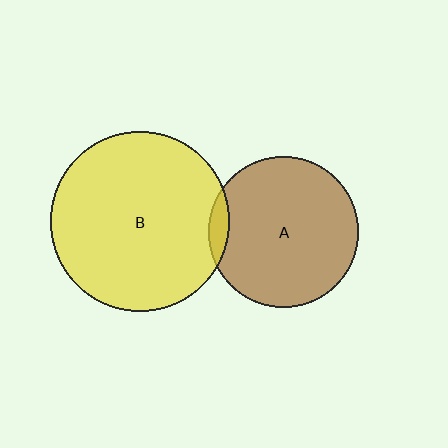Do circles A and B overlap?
Yes.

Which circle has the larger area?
Circle B (yellow).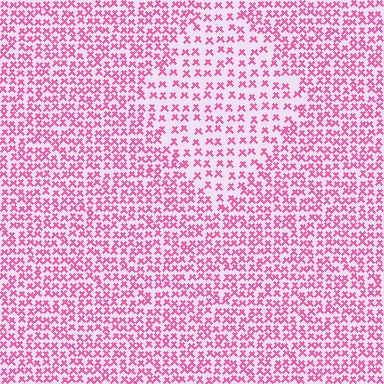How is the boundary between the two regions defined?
The boundary is defined by a change in element density (approximately 1.7x ratio). All elements are the same color, size, and shape.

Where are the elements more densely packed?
The elements are more densely packed outside the diamond boundary.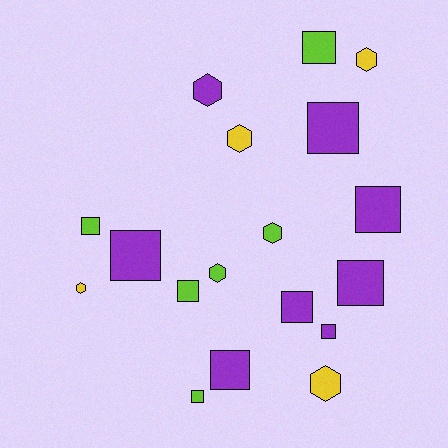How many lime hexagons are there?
There are 2 lime hexagons.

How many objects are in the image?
There are 18 objects.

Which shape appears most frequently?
Square, with 11 objects.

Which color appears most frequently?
Purple, with 8 objects.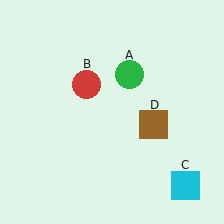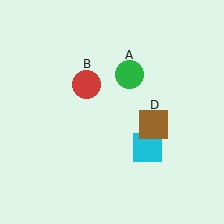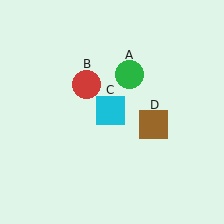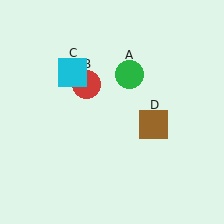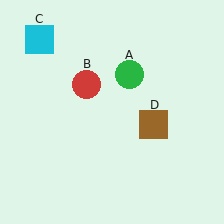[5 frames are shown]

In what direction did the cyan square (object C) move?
The cyan square (object C) moved up and to the left.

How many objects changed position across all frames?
1 object changed position: cyan square (object C).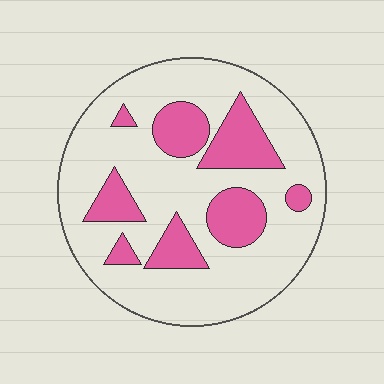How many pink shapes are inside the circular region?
8.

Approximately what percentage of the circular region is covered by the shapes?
Approximately 25%.